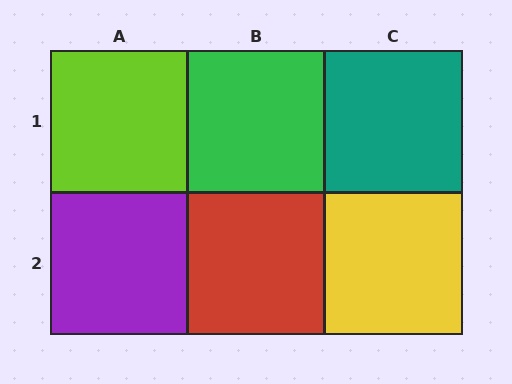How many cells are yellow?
1 cell is yellow.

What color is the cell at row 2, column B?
Red.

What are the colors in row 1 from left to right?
Lime, green, teal.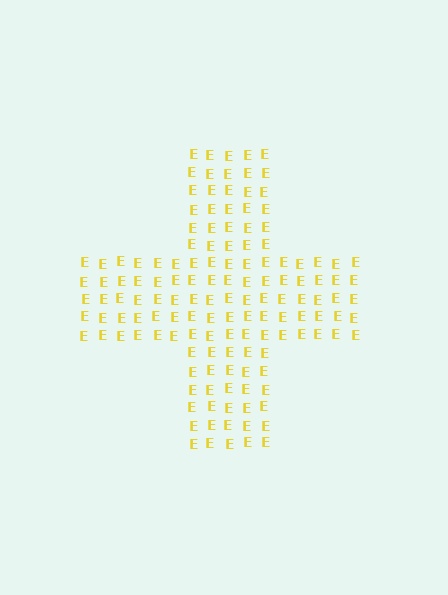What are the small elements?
The small elements are letter E's.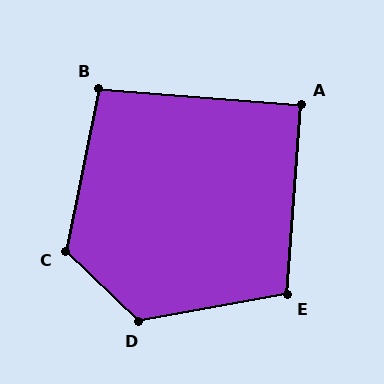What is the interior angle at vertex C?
Approximately 122 degrees (obtuse).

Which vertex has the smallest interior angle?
A, at approximately 90 degrees.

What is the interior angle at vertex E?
Approximately 105 degrees (obtuse).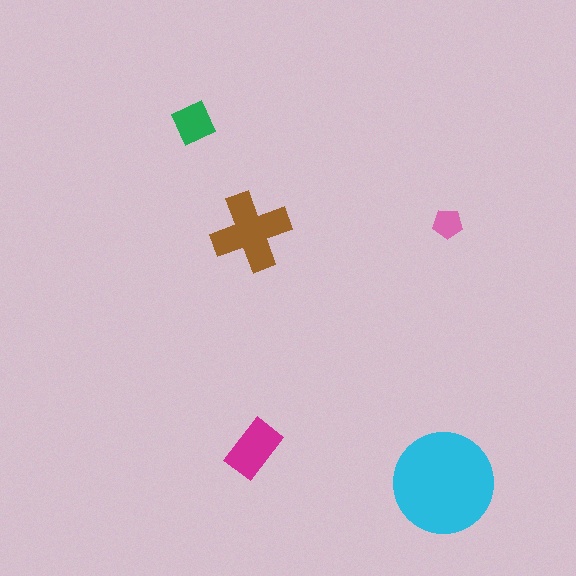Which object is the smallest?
The pink pentagon.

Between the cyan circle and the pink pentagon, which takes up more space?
The cyan circle.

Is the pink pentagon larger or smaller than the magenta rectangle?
Smaller.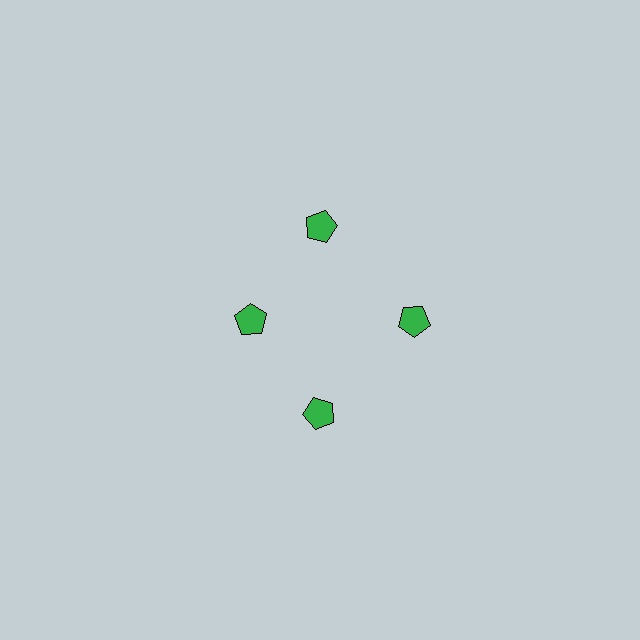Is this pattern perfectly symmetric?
No. The 4 green pentagons are arranged in a ring, but one element near the 9 o'clock position is pulled inward toward the center, breaking the 4-fold rotational symmetry.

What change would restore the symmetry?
The symmetry would be restored by moving it outward, back onto the ring so that all 4 pentagons sit at equal angles and equal distance from the center.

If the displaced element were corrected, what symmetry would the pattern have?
It would have 4-fold rotational symmetry — the pattern would map onto itself every 90 degrees.